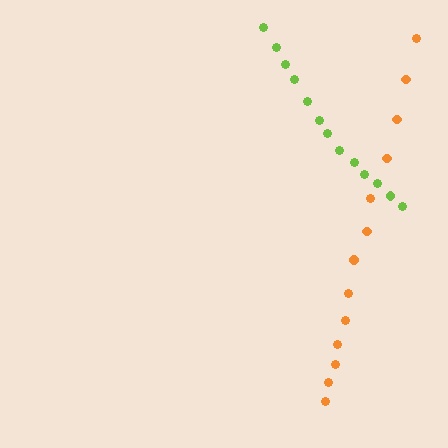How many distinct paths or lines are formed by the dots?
There are 2 distinct paths.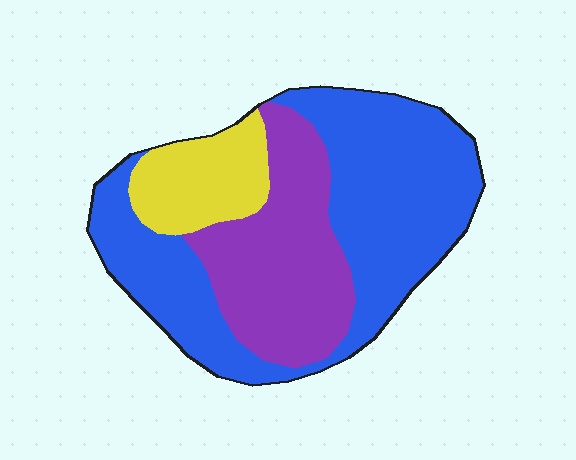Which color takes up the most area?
Blue, at roughly 55%.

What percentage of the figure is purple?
Purple takes up about one third (1/3) of the figure.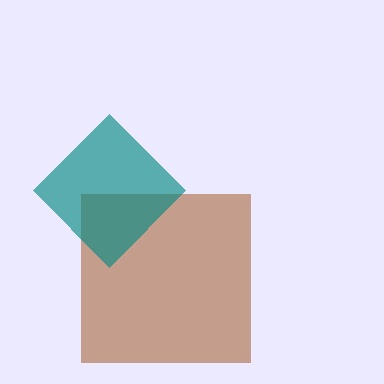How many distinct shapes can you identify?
There are 2 distinct shapes: a brown square, a teal diamond.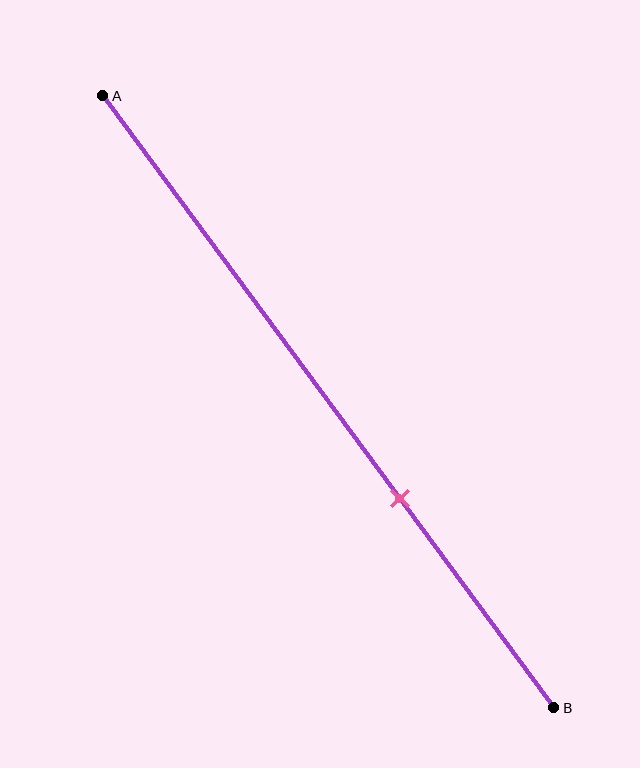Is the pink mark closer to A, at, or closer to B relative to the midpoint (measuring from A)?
The pink mark is closer to point B than the midpoint of segment AB.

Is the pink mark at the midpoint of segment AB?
No, the mark is at about 65% from A, not at the 50% midpoint.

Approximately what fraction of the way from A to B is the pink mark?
The pink mark is approximately 65% of the way from A to B.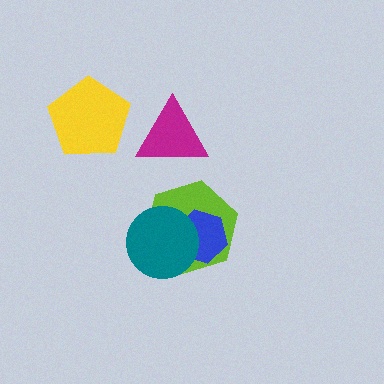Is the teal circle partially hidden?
No, no other shape covers it.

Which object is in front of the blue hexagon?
The teal circle is in front of the blue hexagon.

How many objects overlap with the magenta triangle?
0 objects overlap with the magenta triangle.